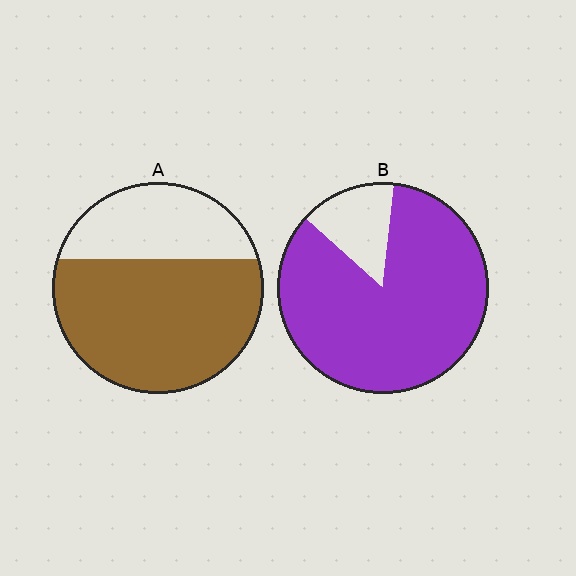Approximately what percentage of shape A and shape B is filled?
A is approximately 65% and B is approximately 85%.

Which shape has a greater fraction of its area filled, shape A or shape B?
Shape B.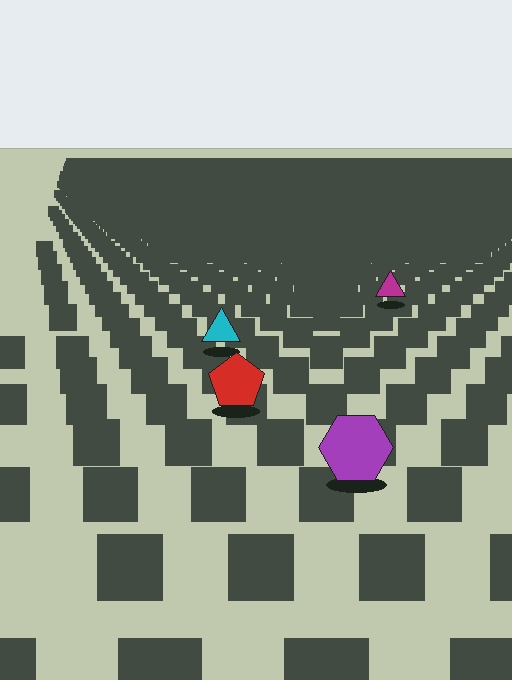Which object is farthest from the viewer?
The magenta triangle is farthest from the viewer. It appears smaller and the ground texture around it is denser.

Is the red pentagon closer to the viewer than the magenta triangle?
Yes. The red pentagon is closer — you can tell from the texture gradient: the ground texture is coarser near it.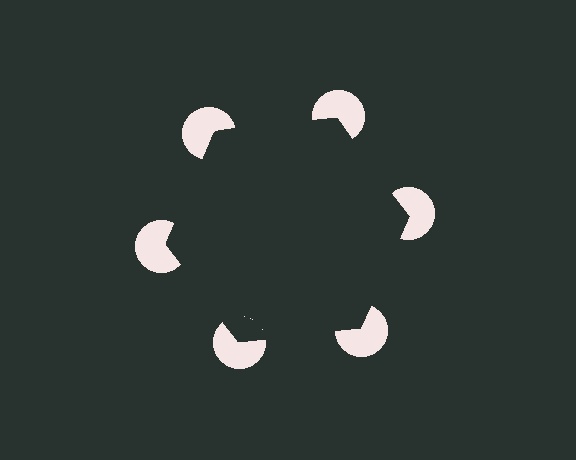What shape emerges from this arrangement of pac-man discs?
An illusory hexagon — its edges are inferred from the aligned wedge cuts in the pac-man discs, not physically drawn.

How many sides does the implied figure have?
6 sides.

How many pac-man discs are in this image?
There are 6 — one at each vertex of the illusory hexagon.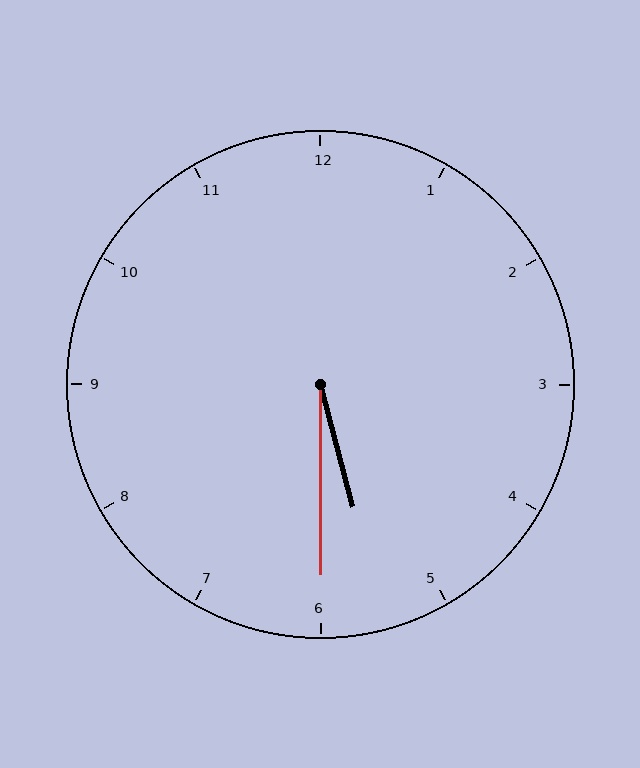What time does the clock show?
5:30.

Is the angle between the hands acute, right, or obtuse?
It is acute.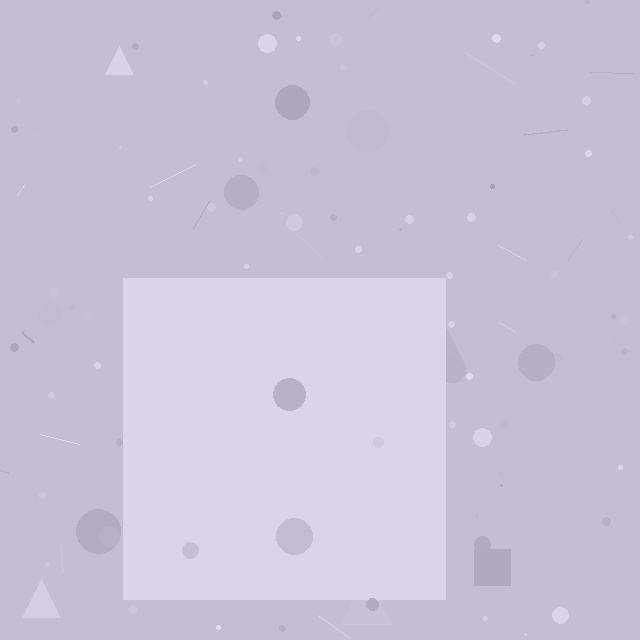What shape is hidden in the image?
A square is hidden in the image.